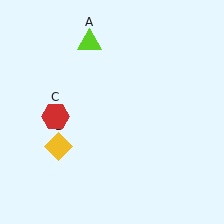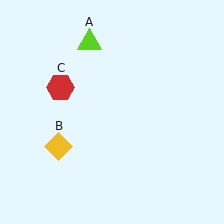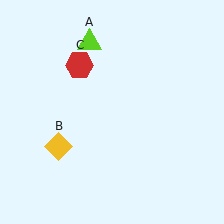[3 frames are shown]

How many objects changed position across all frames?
1 object changed position: red hexagon (object C).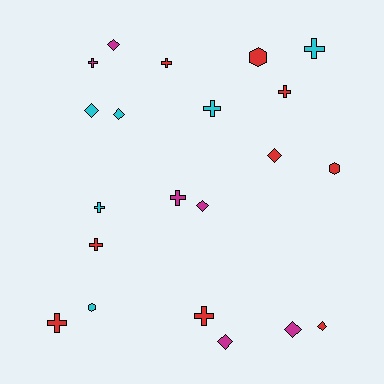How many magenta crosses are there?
There are 2 magenta crosses.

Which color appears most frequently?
Red, with 9 objects.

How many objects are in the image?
There are 21 objects.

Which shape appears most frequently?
Cross, with 10 objects.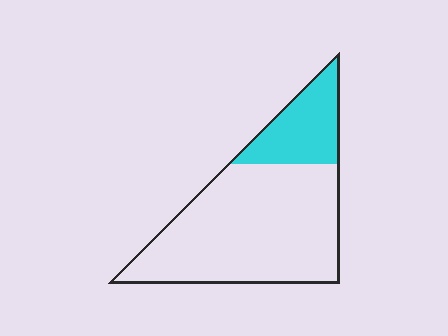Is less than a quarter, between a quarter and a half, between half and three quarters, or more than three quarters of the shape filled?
Less than a quarter.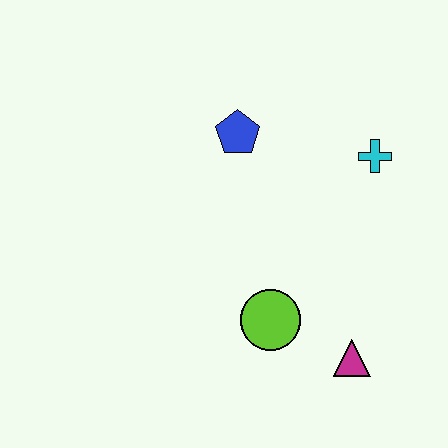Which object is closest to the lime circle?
The magenta triangle is closest to the lime circle.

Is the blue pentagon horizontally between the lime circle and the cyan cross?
No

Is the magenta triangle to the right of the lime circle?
Yes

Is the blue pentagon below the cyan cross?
No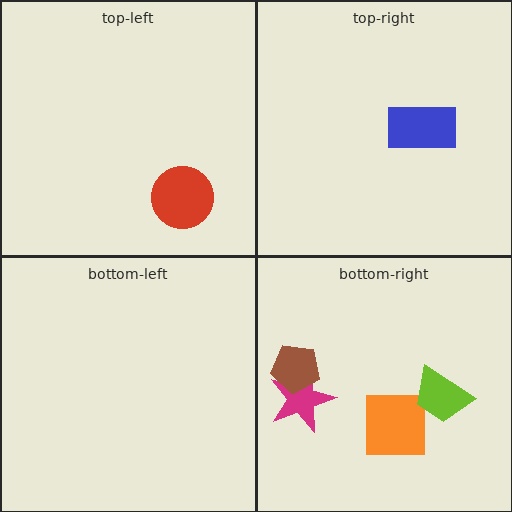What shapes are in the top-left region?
The red circle.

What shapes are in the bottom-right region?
The orange square, the magenta star, the brown pentagon, the lime trapezoid.